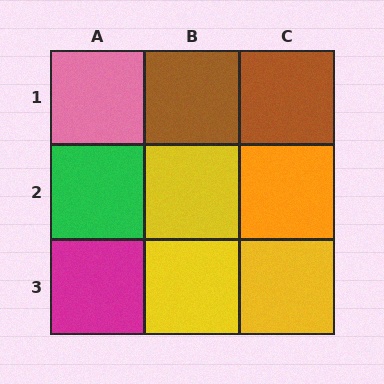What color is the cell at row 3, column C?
Yellow.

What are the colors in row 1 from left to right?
Pink, brown, brown.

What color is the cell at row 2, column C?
Orange.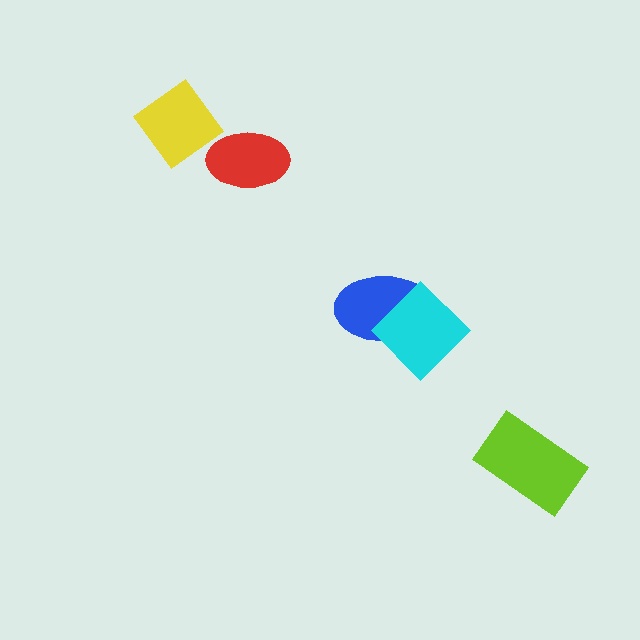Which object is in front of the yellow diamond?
The red ellipse is in front of the yellow diamond.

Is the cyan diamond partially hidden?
No, no other shape covers it.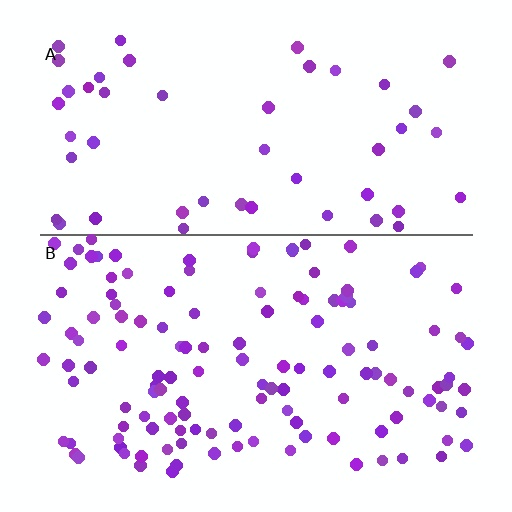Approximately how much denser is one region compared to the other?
Approximately 2.6× — region B over region A.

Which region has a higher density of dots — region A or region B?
B (the bottom).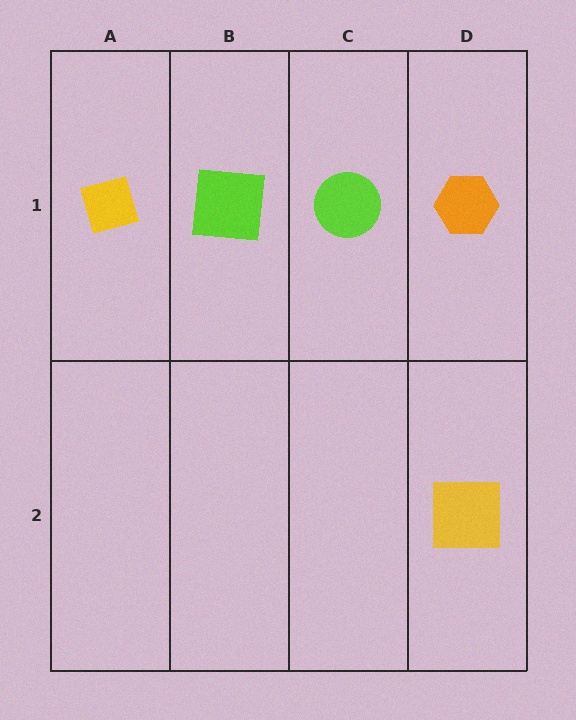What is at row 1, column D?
An orange hexagon.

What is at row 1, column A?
A yellow diamond.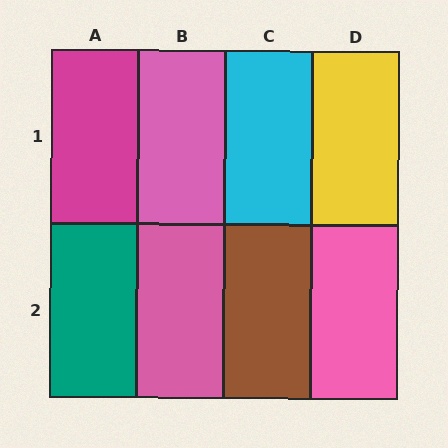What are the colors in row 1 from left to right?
Magenta, pink, cyan, yellow.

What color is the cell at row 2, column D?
Pink.